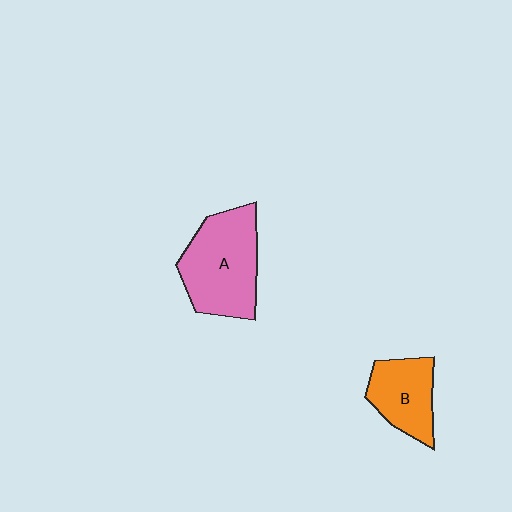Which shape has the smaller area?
Shape B (orange).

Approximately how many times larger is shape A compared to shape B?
Approximately 1.6 times.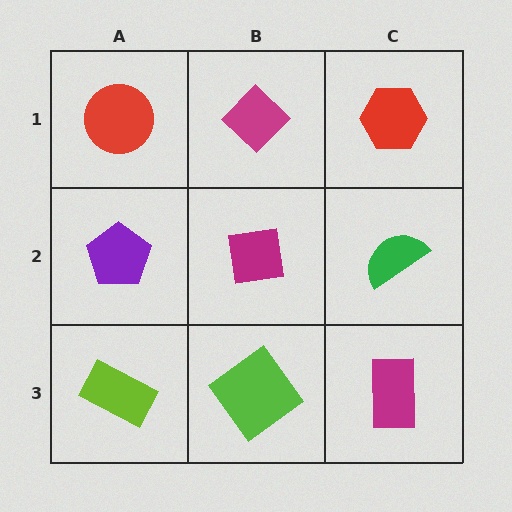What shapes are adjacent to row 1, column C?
A green semicircle (row 2, column C), a magenta diamond (row 1, column B).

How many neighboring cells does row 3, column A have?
2.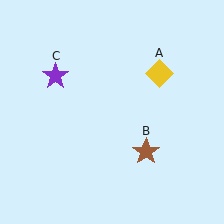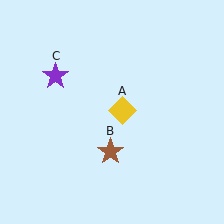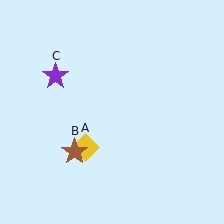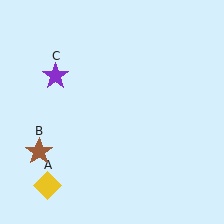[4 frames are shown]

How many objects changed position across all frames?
2 objects changed position: yellow diamond (object A), brown star (object B).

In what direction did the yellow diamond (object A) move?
The yellow diamond (object A) moved down and to the left.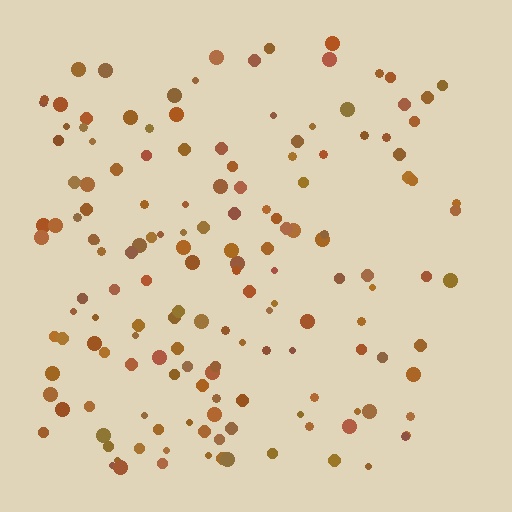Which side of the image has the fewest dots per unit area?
The right.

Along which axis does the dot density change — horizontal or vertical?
Horizontal.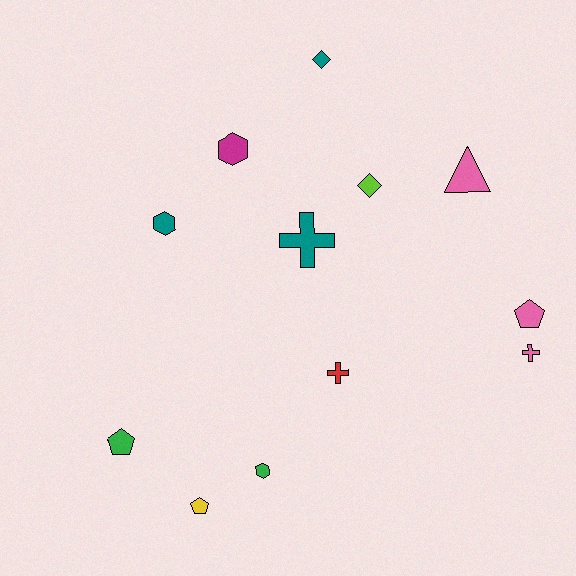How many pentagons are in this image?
There are 3 pentagons.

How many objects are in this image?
There are 12 objects.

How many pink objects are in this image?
There are 3 pink objects.